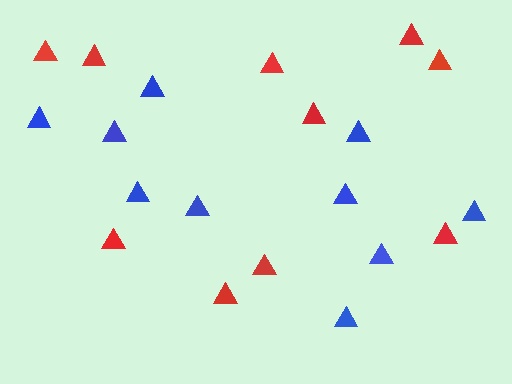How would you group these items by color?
There are 2 groups: one group of blue triangles (10) and one group of red triangles (10).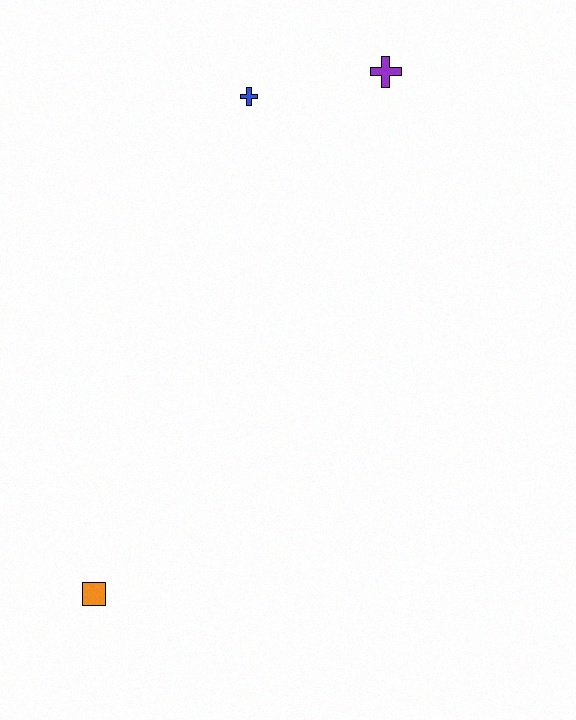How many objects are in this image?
There are 3 objects.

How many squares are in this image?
There is 1 square.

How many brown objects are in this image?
There are no brown objects.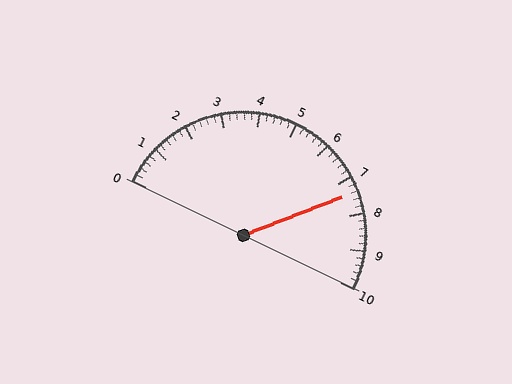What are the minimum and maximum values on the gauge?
The gauge ranges from 0 to 10.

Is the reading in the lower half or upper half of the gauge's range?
The reading is in the upper half of the range (0 to 10).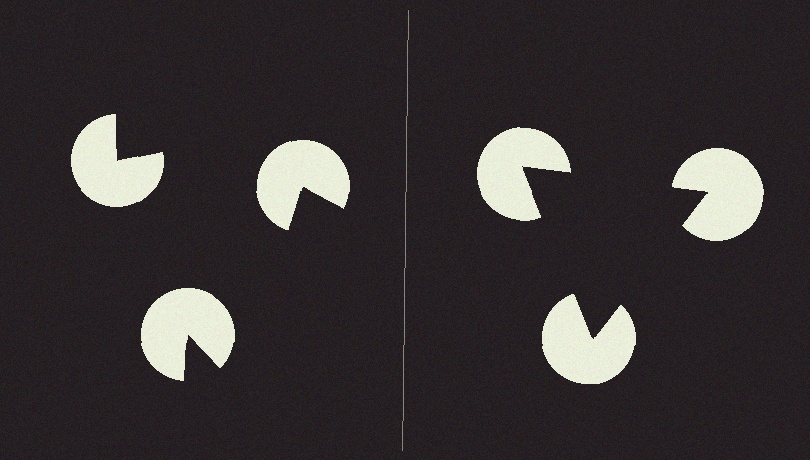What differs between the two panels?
The pac-man discs are positioned identically on both sides; only the wedge orientations differ. On the right they align to a triangle; on the left they are misaligned.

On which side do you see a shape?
An illusory triangle appears on the right side. On the left side the wedge cuts are rotated, so no coherent shape forms.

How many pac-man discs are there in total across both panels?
6 — 3 on each side.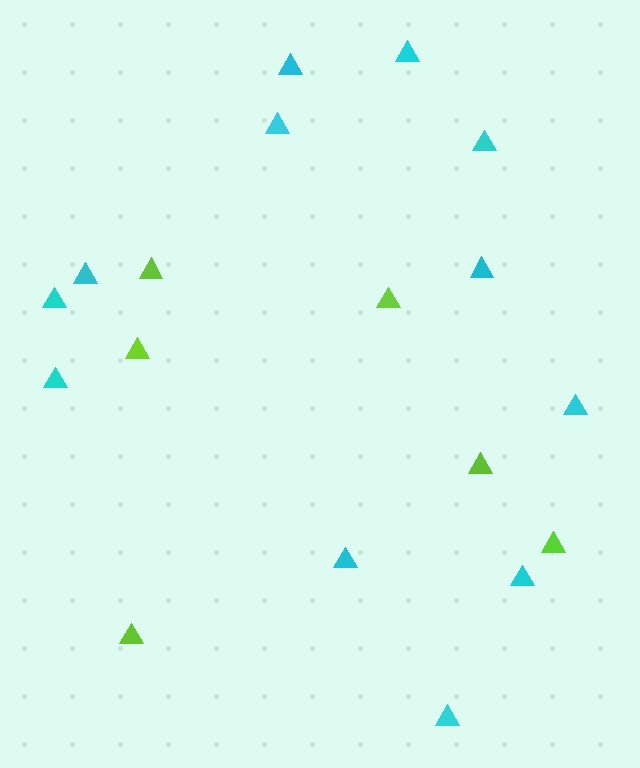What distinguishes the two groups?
There are 2 groups: one group of lime triangles (6) and one group of cyan triangles (12).